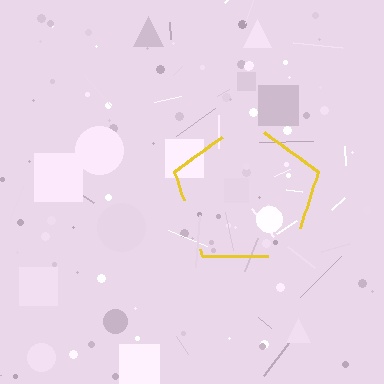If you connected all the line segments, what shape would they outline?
They would outline a pentagon.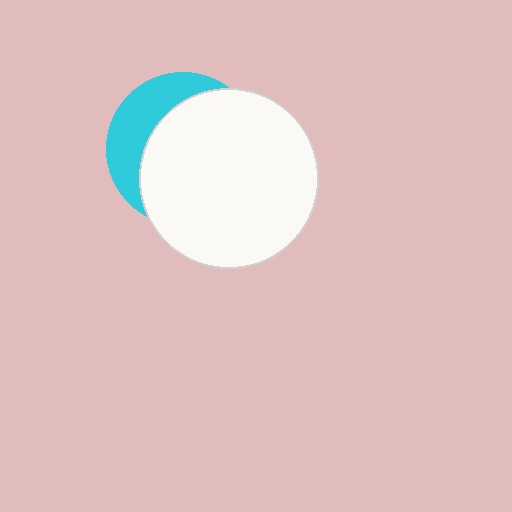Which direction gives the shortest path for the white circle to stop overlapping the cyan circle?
Moving right gives the shortest separation.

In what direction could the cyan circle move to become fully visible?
The cyan circle could move left. That would shift it out from behind the white circle entirely.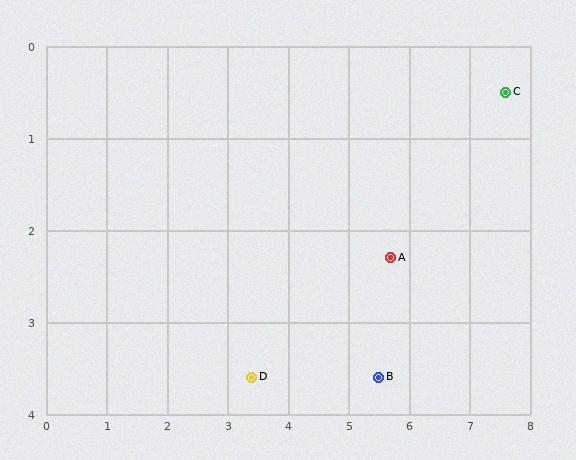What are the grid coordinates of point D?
Point D is at approximately (3.4, 3.6).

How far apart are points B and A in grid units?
Points B and A are about 1.3 grid units apart.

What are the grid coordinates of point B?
Point B is at approximately (5.5, 3.6).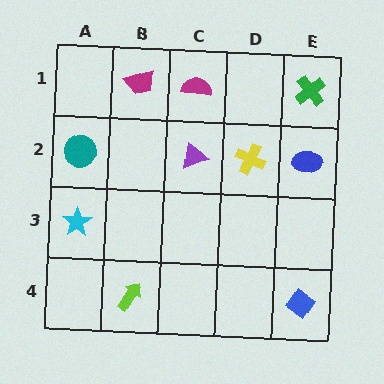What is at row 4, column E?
A blue diamond.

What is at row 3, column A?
A cyan star.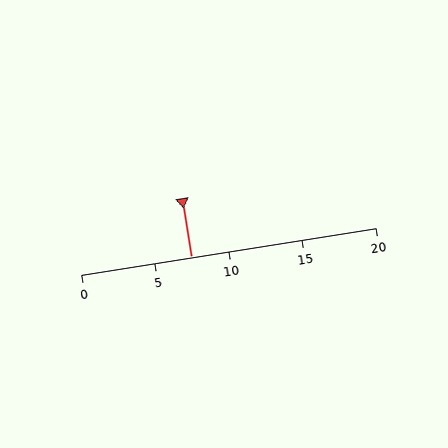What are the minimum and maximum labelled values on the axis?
The axis runs from 0 to 20.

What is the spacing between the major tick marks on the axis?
The major ticks are spaced 5 apart.